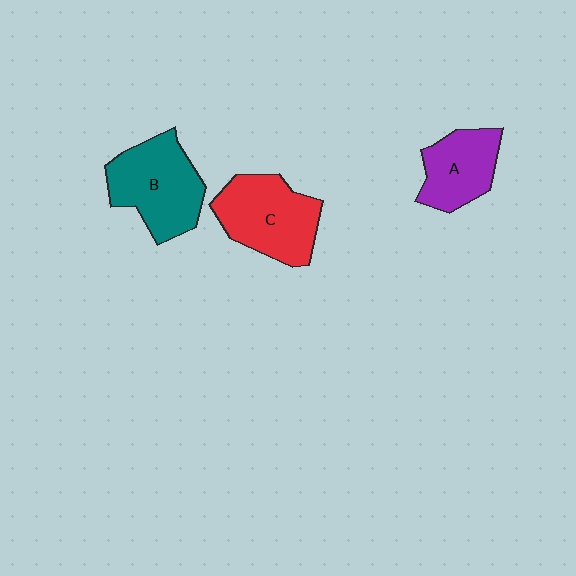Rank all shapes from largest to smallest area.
From largest to smallest: B (teal), C (red), A (purple).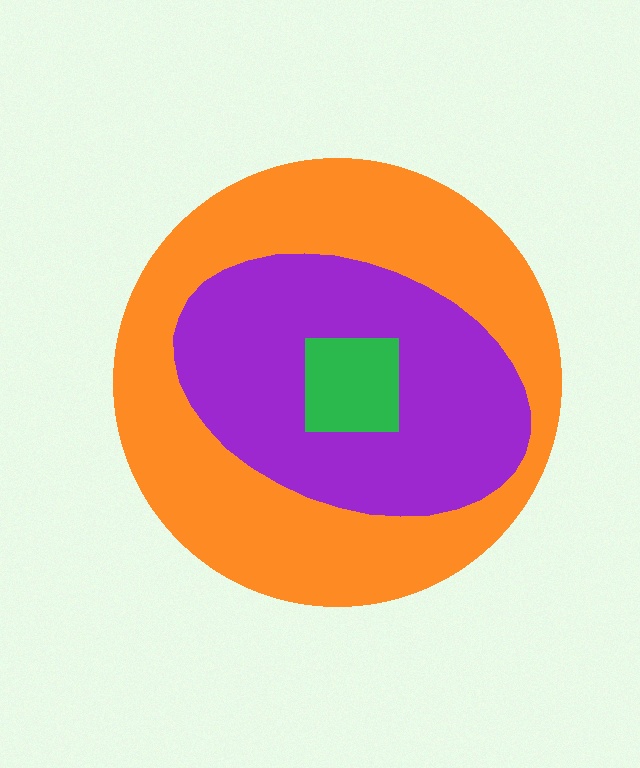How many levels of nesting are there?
3.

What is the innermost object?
The green square.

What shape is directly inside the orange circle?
The purple ellipse.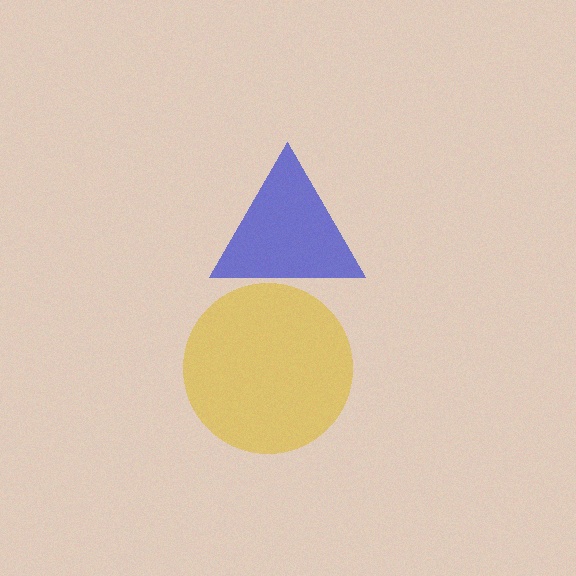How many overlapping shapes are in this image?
There are 2 overlapping shapes in the image.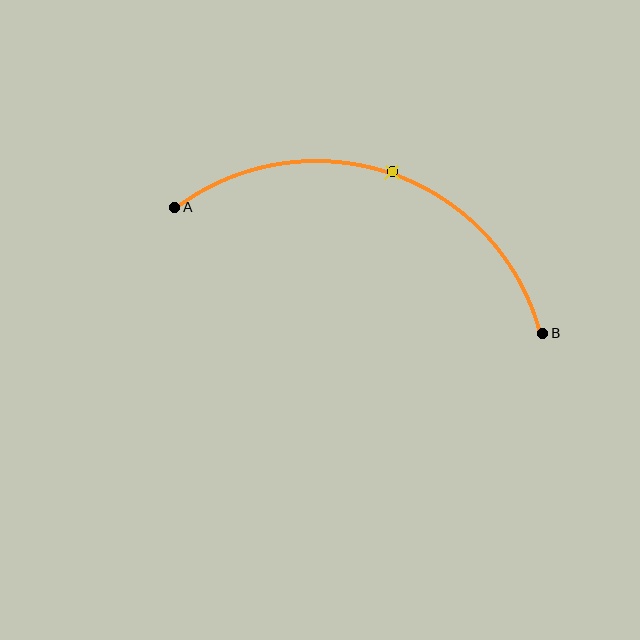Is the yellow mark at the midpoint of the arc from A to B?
Yes. The yellow mark lies on the arc at equal arc-length from both A and B — it is the arc midpoint.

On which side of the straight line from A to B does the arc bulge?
The arc bulges above the straight line connecting A and B.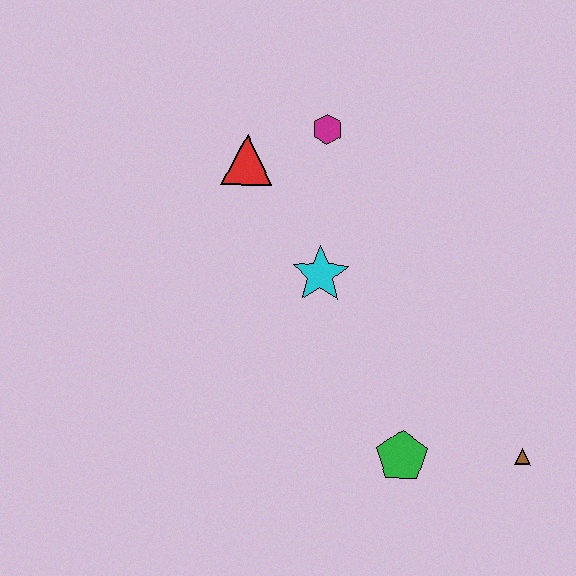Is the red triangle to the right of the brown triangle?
No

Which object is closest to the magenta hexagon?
The red triangle is closest to the magenta hexagon.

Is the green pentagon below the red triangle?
Yes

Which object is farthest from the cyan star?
The brown triangle is farthest from the cyan star.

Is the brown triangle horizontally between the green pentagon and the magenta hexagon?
No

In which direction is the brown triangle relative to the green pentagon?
The brown triangle is to the right of the green pentagon.